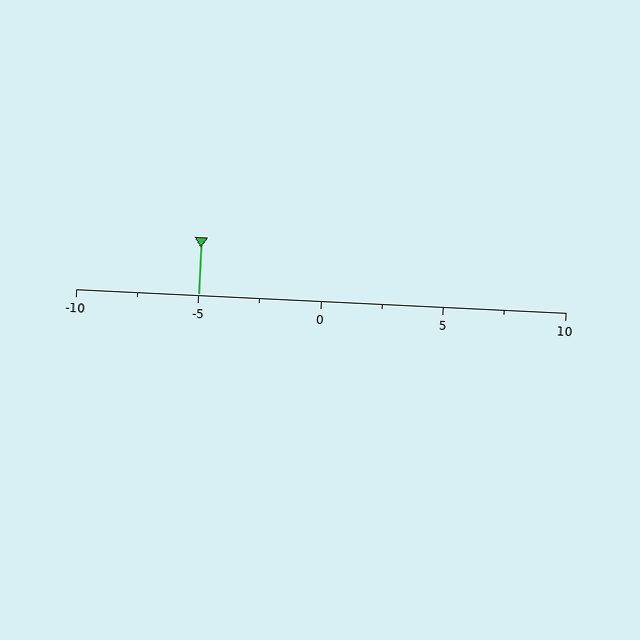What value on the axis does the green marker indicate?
The marker indicates approximately -5.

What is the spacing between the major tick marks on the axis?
The major ticks are spaced 5 apart.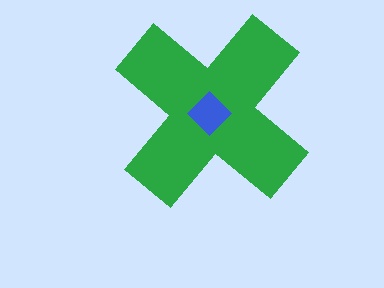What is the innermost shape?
The blue diamond.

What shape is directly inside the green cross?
The blue diamond.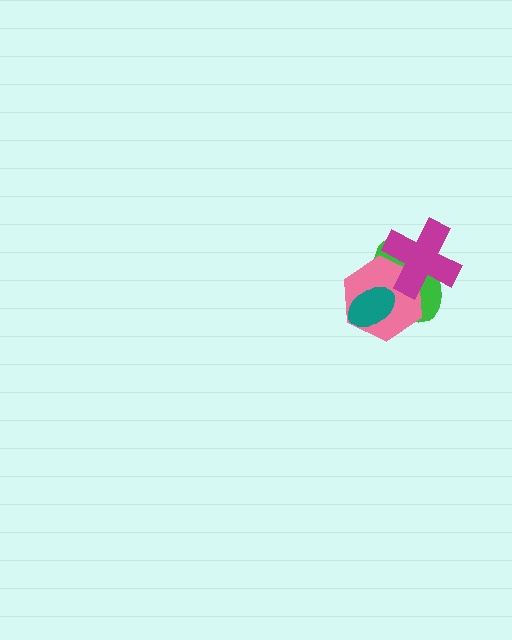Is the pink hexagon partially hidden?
Yes, it is partially covered by another shape.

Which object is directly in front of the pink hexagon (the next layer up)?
The teal ellipse is directly in front of the pink hexagon.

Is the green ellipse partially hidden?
Yes, it is partially covered by another shape.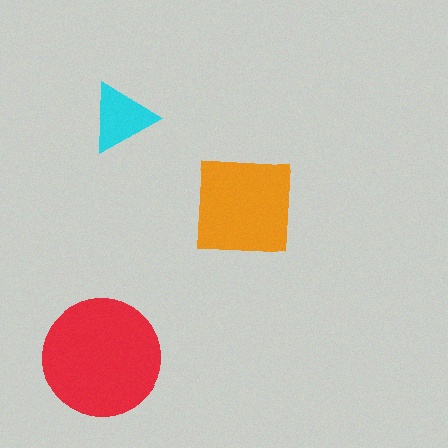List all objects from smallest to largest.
The cyan triangle, the orange square, the red circle.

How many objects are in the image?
There are 3 objects in the image.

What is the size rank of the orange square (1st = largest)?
2nd.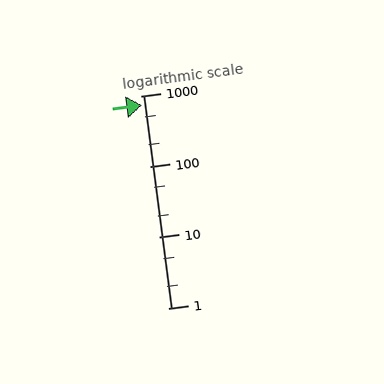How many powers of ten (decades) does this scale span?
The scale spans 3 decades, from 1 to 1000.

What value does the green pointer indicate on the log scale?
The pointer indicates approximately 730.